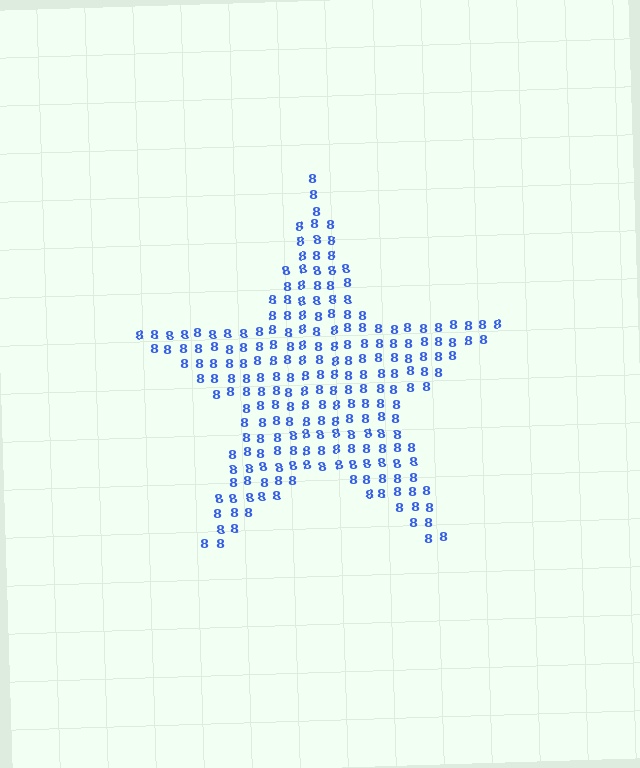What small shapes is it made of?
It is made of small digit 8's.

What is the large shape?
The large shape is a star.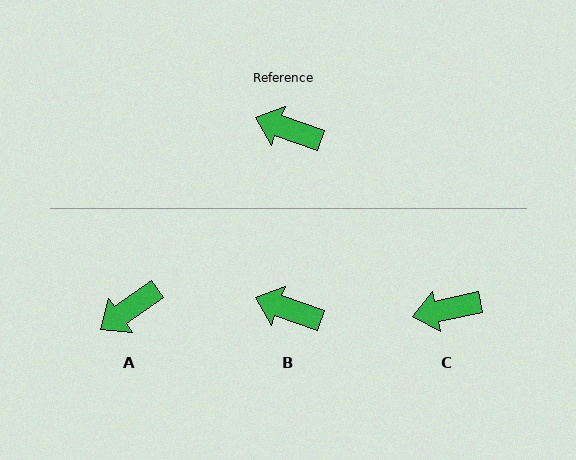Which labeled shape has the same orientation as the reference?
B.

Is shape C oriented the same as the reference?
No, it is off by about 31 degrees.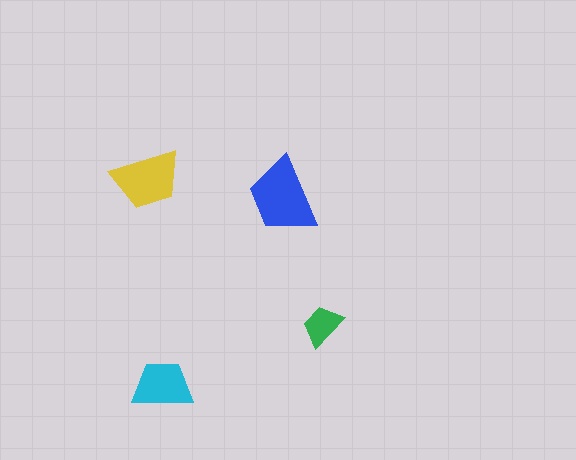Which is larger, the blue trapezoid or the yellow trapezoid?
The blue one.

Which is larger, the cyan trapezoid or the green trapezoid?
The cyan one.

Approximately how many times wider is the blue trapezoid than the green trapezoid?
About 2 times wider.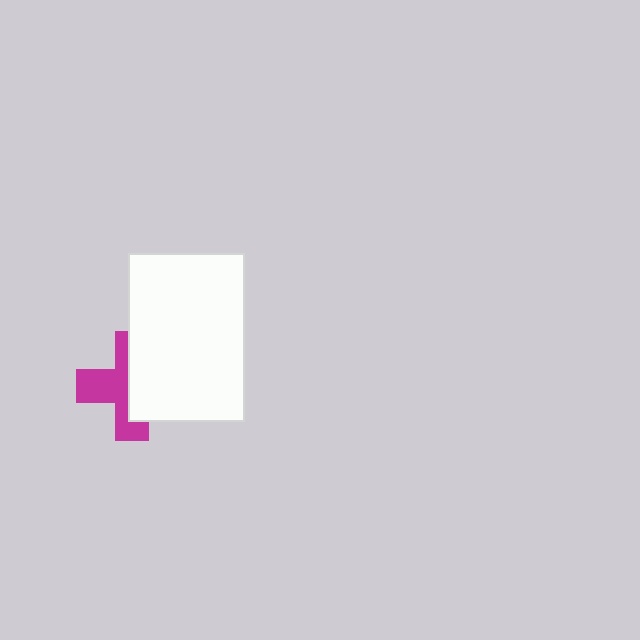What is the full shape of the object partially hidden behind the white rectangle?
The partially hidden object is a magenta cross.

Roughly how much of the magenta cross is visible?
About half of it is visible (roughly 49%).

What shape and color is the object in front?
The object in front is a white rectangle.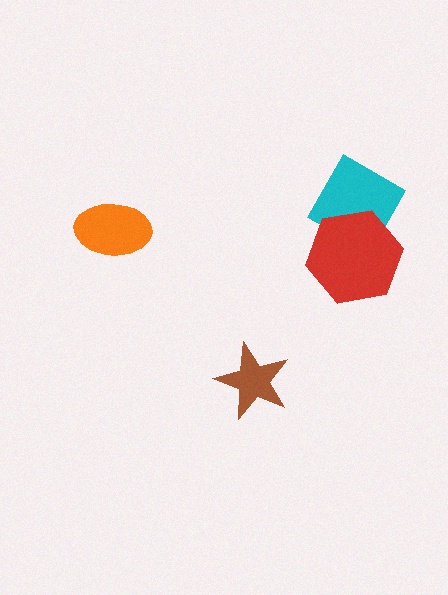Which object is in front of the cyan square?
The red hexagon is in front of the cyan square.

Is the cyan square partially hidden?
Yes, it is partially covered by another shape.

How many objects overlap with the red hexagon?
1 object overlaps with the red hexagon.